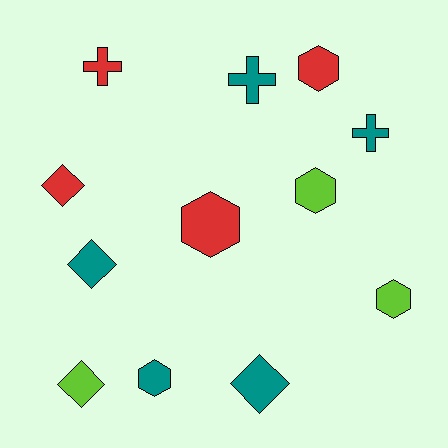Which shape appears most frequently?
Hexagon, with 5 objects.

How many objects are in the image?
There are 12 objects.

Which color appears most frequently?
Teal, with 5 objects.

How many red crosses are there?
There is 1 red cross.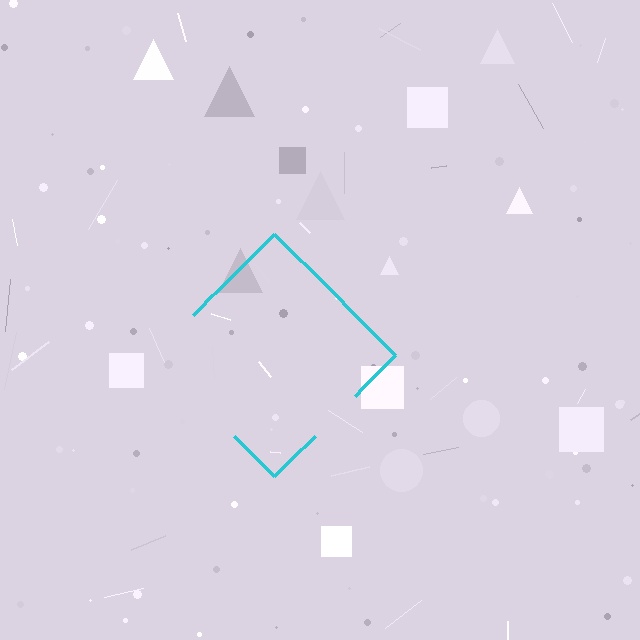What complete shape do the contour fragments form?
The contour fragments form a diamond.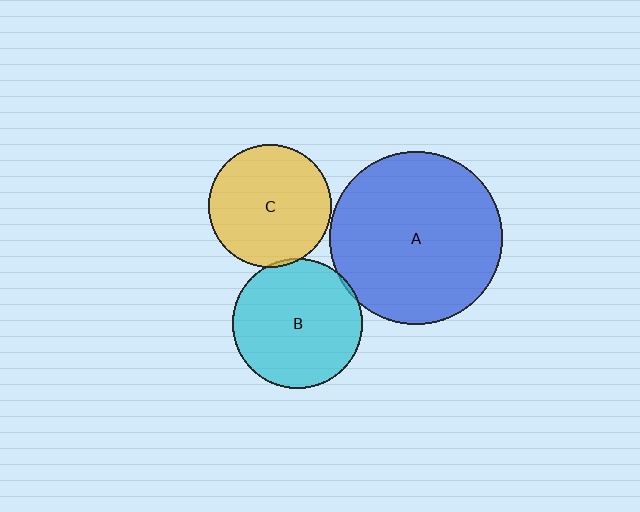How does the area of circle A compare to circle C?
Approximately 2.0 times.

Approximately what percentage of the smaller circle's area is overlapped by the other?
Approximately 5%.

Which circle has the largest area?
Circle A (blue).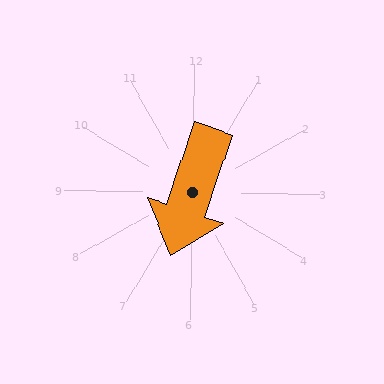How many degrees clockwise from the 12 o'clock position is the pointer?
Approximately 198 degrees.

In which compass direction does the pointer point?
South.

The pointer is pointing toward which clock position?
Roughly 7 o'clock.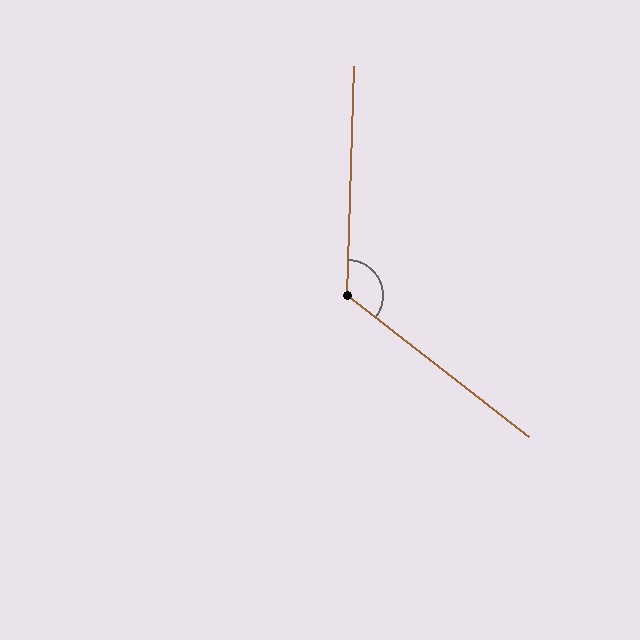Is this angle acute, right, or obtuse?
It is obtuse.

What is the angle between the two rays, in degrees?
Approximately 126 degrees.